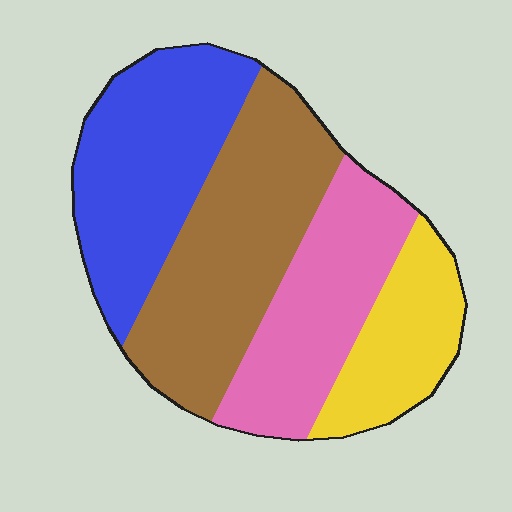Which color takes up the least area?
Yellow, at roughly 15%.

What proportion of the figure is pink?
Pink takes up between a sixth and a third of the figure.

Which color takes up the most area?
Brown, at roughly 35%.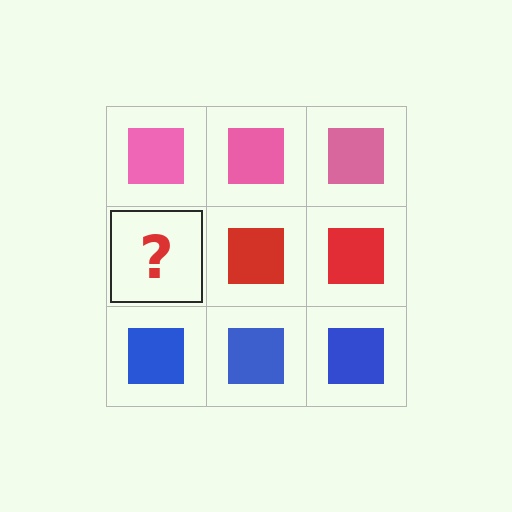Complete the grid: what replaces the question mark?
The question mark should be replaced with a red square.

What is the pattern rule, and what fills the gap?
The rule is that each row has a consistent color. The gap should be filled with a red square.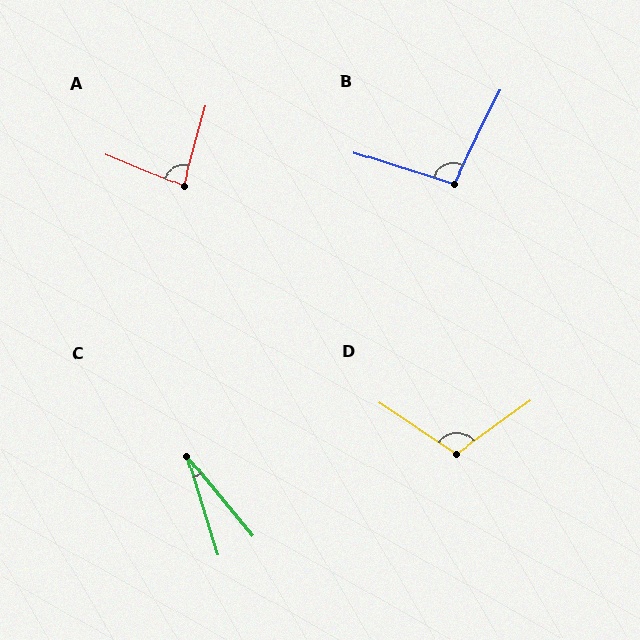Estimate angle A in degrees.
Approximately 83 degrees.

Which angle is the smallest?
C, at approximately 22 degrees.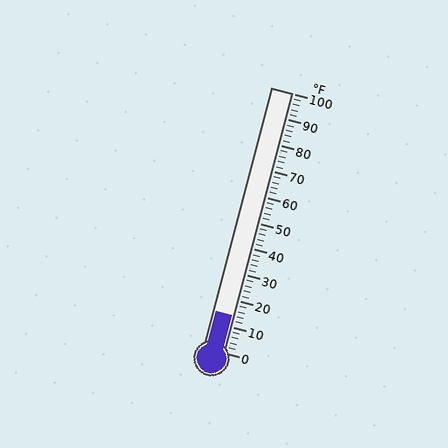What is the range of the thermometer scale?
The thermometer scale ranges from 0°F to 100°F.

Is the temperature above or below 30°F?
The temperature is below 30°F.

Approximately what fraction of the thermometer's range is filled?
The thermometer is filled to approximately 15% of its range.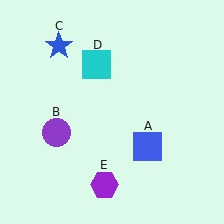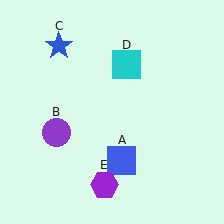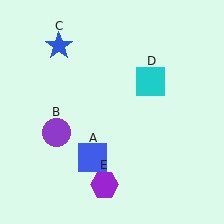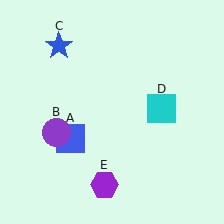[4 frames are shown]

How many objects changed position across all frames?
2 objects changed position: blue square (object A), cyan square (object D).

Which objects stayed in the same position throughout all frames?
Purple circle (object B) and blue star (object C) and purple hexagon (object E) remained stationary.